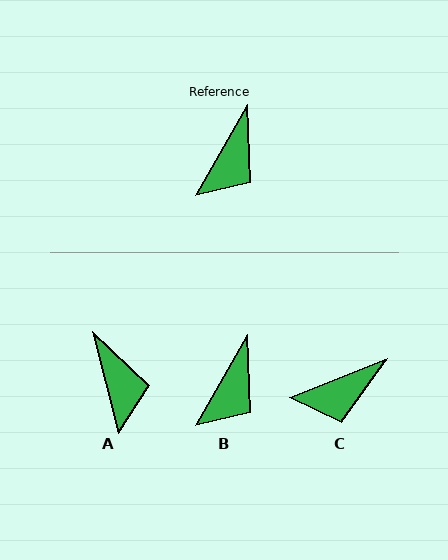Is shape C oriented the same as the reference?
No, it is off by about 39 degrees.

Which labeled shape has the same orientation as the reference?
B.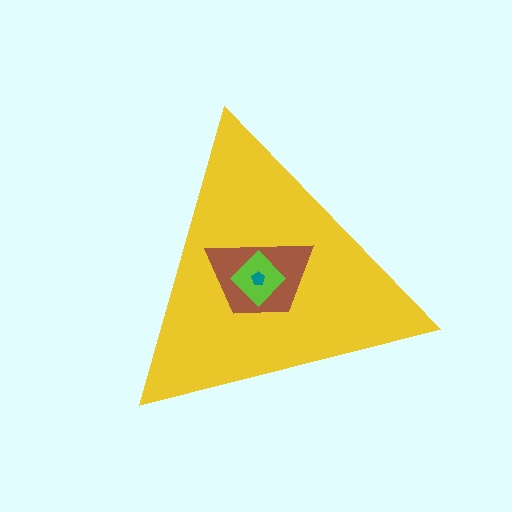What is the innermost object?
The teal pentagon.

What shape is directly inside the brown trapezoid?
The lime diamond.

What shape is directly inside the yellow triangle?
The brown trapezoid.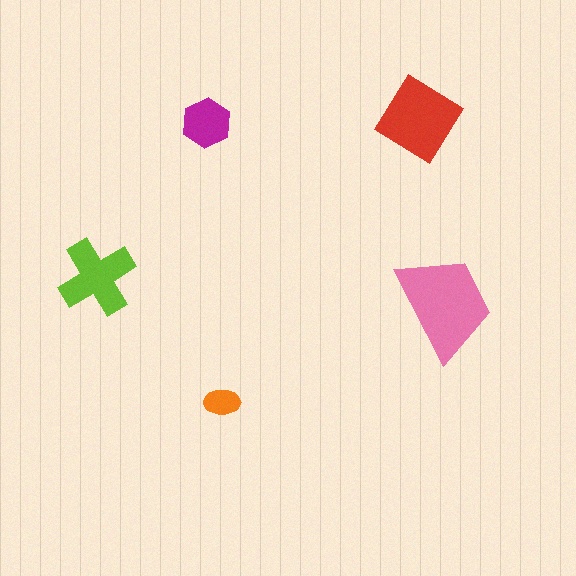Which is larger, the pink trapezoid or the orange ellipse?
The pink trapezoid.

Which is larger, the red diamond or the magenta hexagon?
The red diamond.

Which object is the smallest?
The orange ellipse.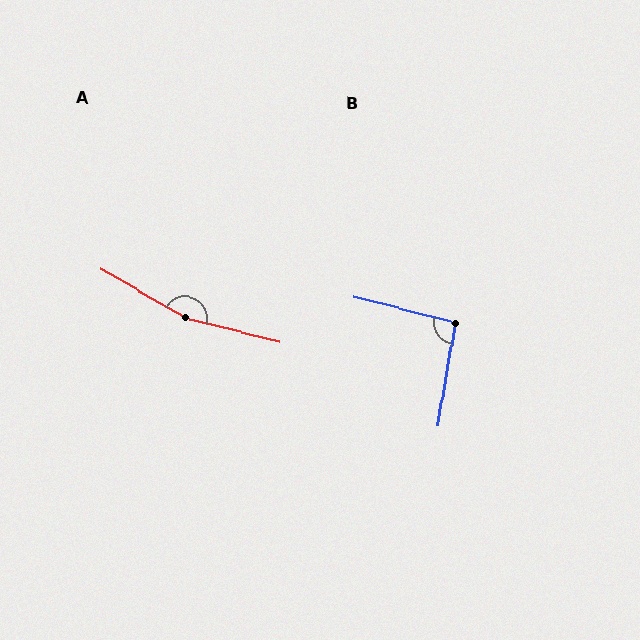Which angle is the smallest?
B, at approximately 95 degrees.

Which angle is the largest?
A, at approximately 164 degrees.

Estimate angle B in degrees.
Approximately 95 degrees.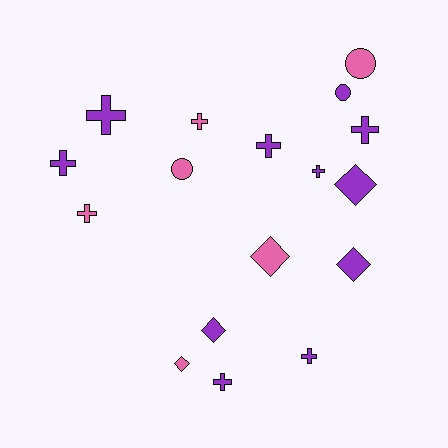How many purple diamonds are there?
There are 3 purple diamonds.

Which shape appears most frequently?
Cross, with 9 objects.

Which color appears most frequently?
Purple, with 11 objects.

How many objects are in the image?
There are 17 objects.